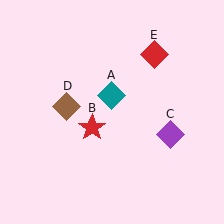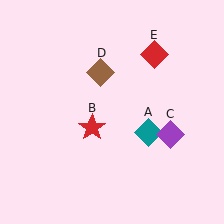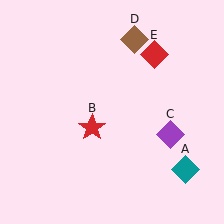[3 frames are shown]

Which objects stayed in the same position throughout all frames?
Red star (object B) and purple diamond (object C) and red diamond (object E) remained stationary.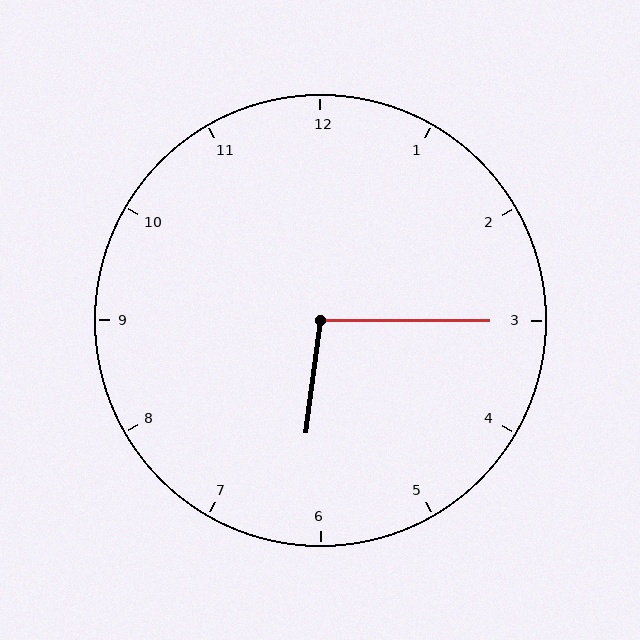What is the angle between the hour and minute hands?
Approximately 98 degrees.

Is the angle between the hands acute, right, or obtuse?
It is obtuse.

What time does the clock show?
6:15.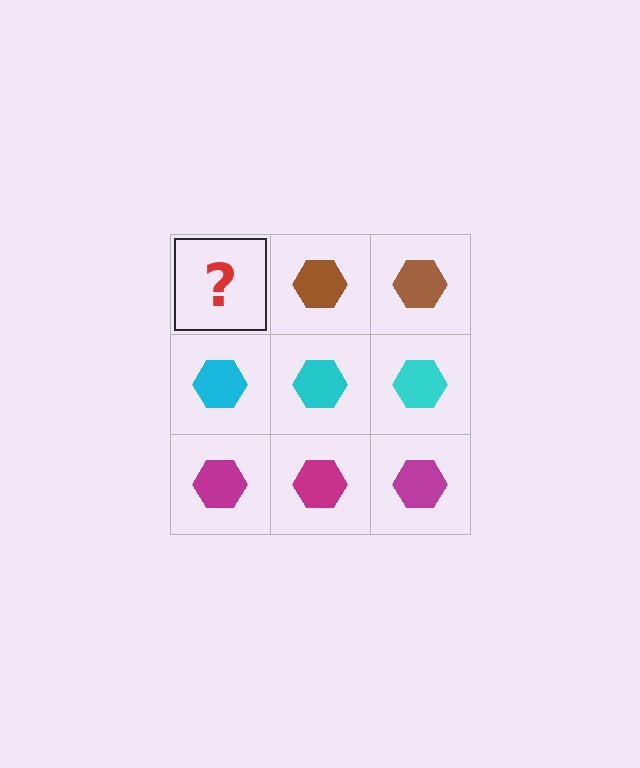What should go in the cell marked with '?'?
The missing cell should contain a brown hexagon.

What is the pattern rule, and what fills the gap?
The rule is that each row has a consistent color. The gap should be filled with a brown hexagon.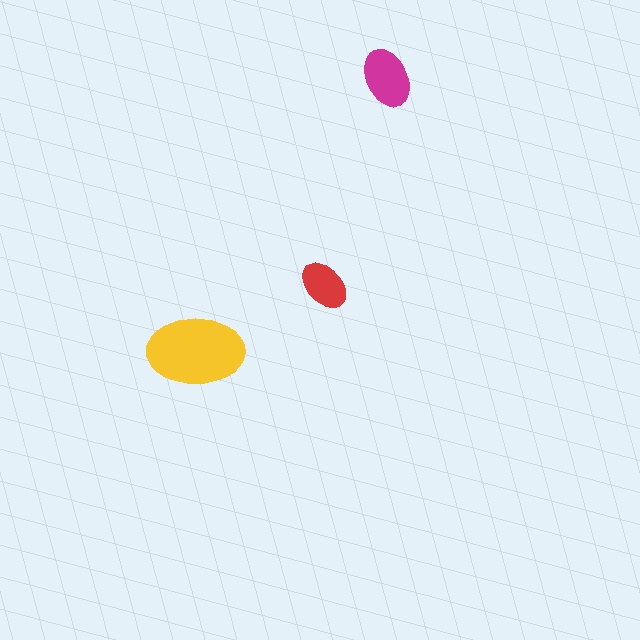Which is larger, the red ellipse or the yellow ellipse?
The yellow one.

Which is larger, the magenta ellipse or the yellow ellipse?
The yellow one.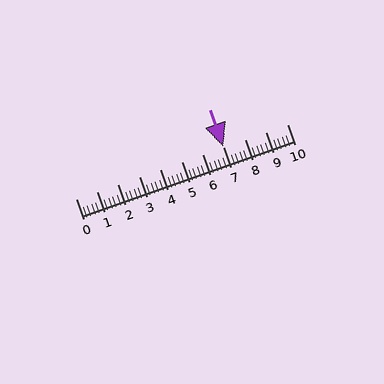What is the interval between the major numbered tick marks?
The major tick marks are spaced 1 units apart.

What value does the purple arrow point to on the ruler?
The purple arrow points to approximately 7.0.